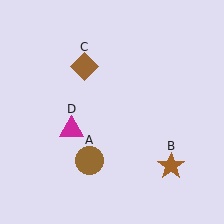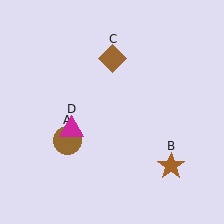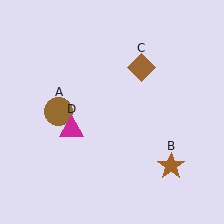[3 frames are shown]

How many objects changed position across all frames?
2 objects changed position: brown circle (object A), brown diamond (object C).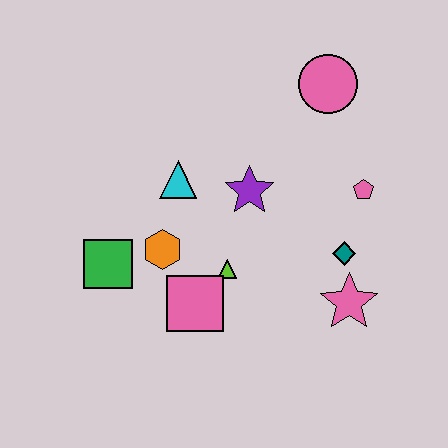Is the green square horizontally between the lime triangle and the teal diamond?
No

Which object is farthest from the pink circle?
The green square is farthest from the pink circle.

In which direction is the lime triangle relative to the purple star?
The lime triangle is below the purple star.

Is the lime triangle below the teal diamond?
Yes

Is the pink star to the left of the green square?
No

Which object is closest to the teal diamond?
The pink star is closest to the teal diamond.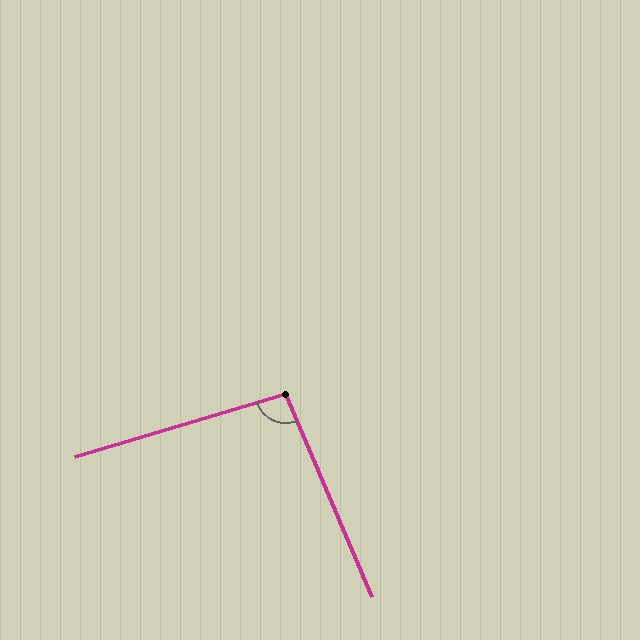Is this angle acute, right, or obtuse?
It is obtuse.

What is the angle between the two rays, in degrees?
Approximately 96 degrees.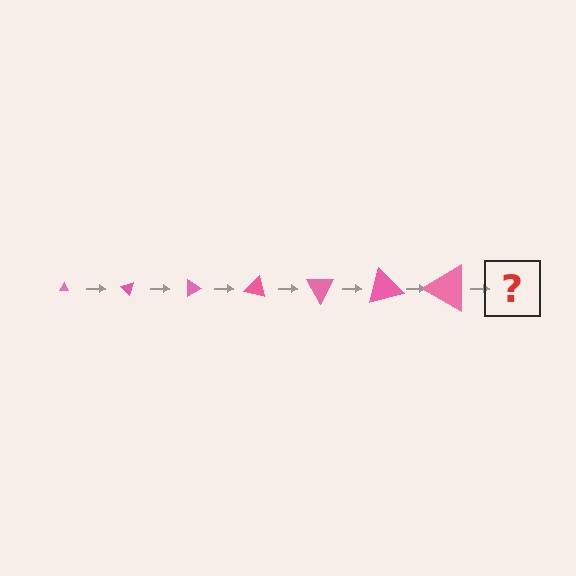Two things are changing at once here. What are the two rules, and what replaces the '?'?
The two rules are that the triangle grows larger each step and it rotates 45 degrees each step. The '?' should be a triangle, larger than the previous one and rotated 315 degrees from the start.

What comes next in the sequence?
The next element should be a triangle, larger than the previous one and rotated 315 degrees from the start.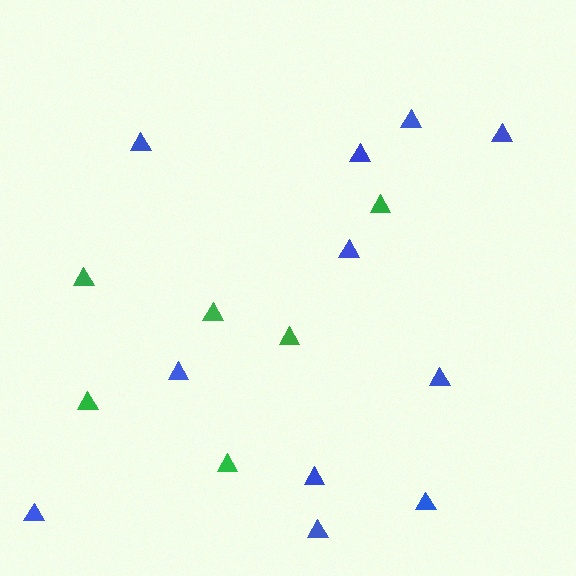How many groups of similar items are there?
There are 2 groups: one group of blue triangles (11) and one group of green triangles (6).